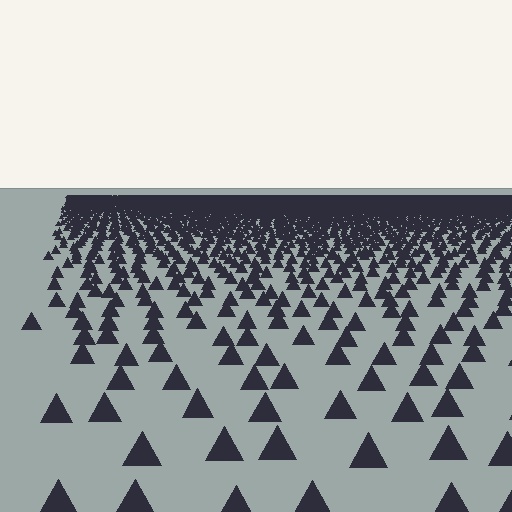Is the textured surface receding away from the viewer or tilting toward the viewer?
The surface is receding away from the viewer. Texture elements get smaller and denser toward the top.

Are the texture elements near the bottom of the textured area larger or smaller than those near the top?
Larger. Near the bottom, elements are closer to the viewer and appear at a bigger on-screen size.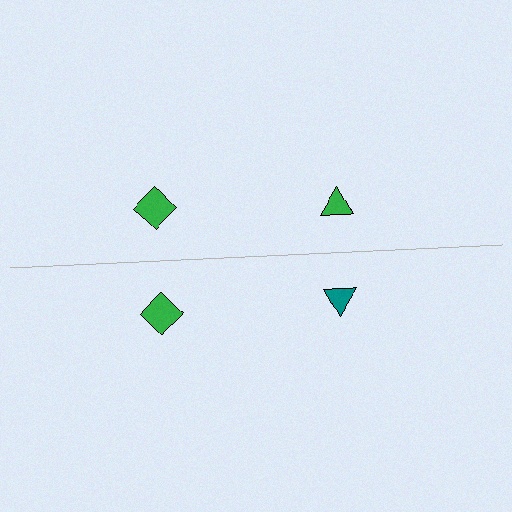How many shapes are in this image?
There are 4 shapes in this image.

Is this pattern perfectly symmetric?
No, the pattern is not perfectly symmetric. The teal triangle on the bottom side breaks the symmetry — its mirror counterpart is green.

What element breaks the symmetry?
The teal triangle on the bottom side breaks the symmetry — its mirror counterpart is green.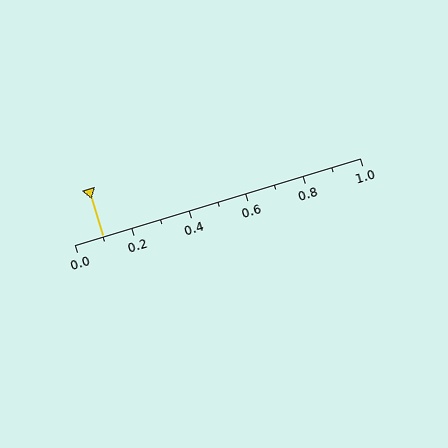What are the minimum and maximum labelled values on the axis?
The axis runs from 0.0 to 1.0.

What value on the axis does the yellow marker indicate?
The marker indicates approximately 0.1.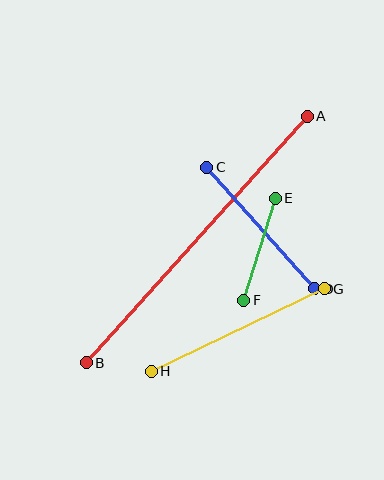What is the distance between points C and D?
The distance is approximately 162 pixels.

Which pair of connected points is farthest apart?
Points A and B are farthest apart.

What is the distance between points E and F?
The distance is approximately 107 pixels.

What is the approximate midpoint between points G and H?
The midpoint is at approximately (238, 330) pixels.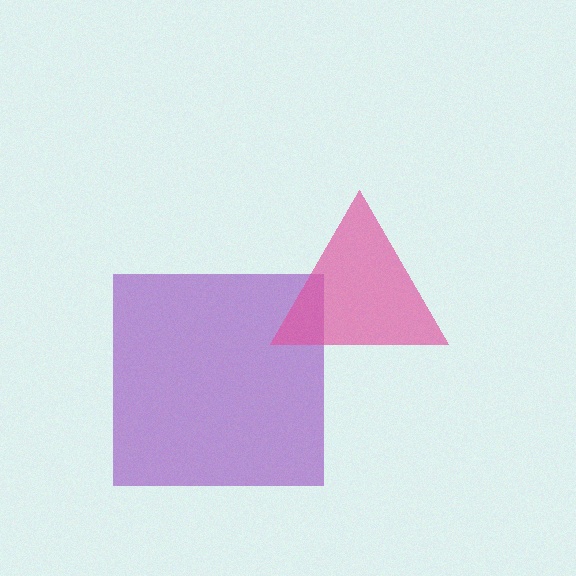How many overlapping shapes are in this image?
There are 2 overlapping shapes in the image.